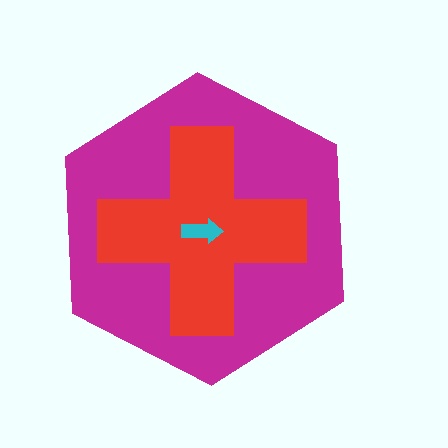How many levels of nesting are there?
3.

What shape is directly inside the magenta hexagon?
The red cross.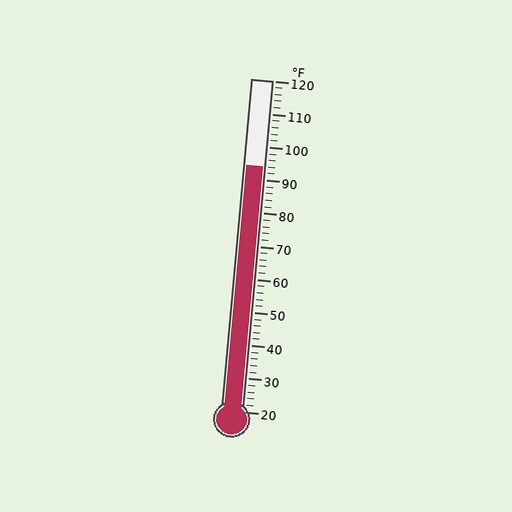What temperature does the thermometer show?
The thermometer shows approximately 94°F.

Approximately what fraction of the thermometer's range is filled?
The thermometer is filled to approximately 75% of its range.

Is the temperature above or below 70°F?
The temperature is above 70°F.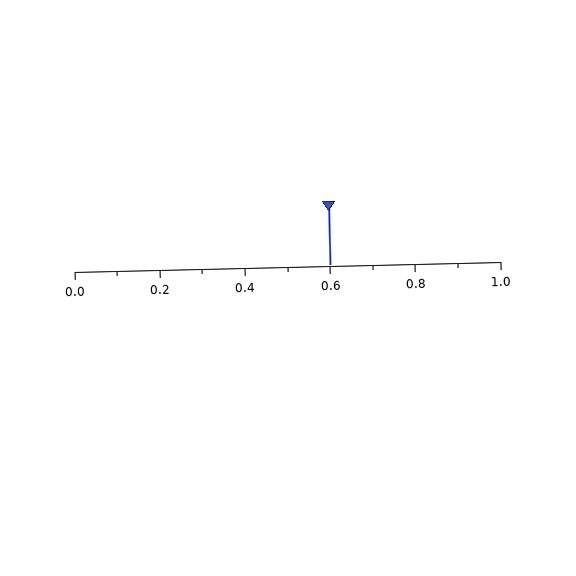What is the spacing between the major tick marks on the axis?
The major ticks are spaced 0.2 apart.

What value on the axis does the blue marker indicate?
The marker indicates approximately 0.6.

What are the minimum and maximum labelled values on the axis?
The axis runs from 0.0 to 1.0.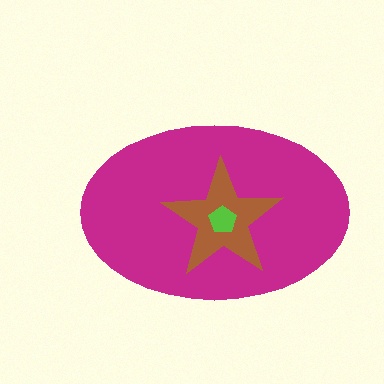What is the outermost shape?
The magenta ellipse.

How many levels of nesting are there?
3.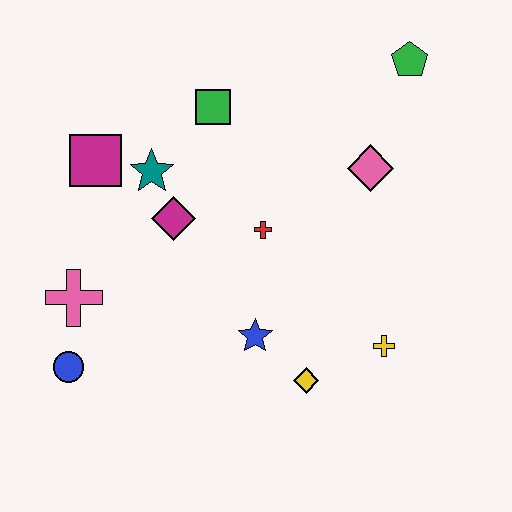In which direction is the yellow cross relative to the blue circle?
The yellow cross is to the right of the blue circle.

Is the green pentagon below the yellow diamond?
No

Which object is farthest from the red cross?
The blue circle is farthest from the red cross.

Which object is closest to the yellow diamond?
The blue star is closest to the yellow diamond.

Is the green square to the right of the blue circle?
Yes